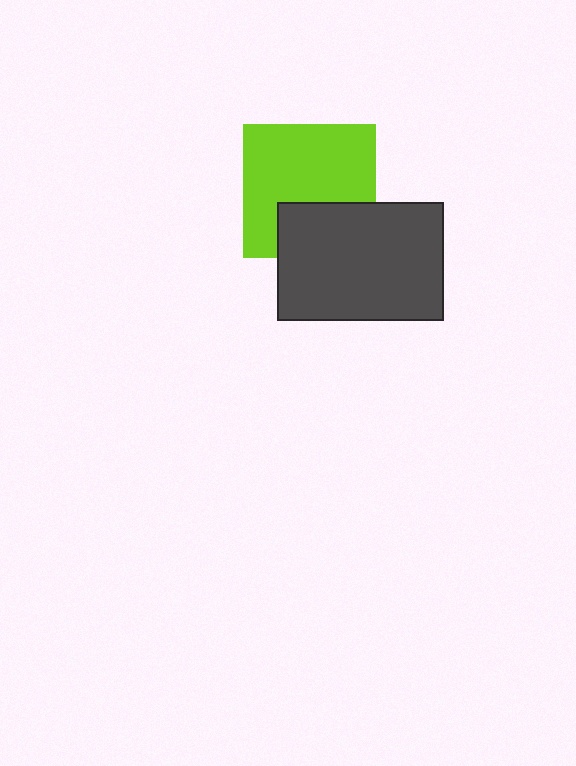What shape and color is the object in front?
The object in front is a dark gray rectangle.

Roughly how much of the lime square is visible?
Most of it is visible (roughly 69%).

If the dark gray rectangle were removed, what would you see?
You would see the complete lime square.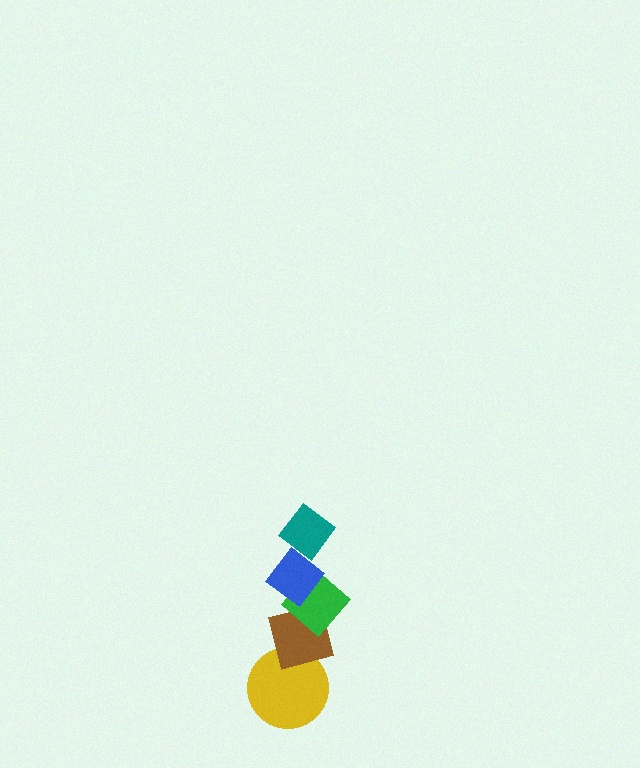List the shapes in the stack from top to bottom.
From top to bottom: the teal diamond, the blue diamond, the green diamond, the brown square, the yellow circle.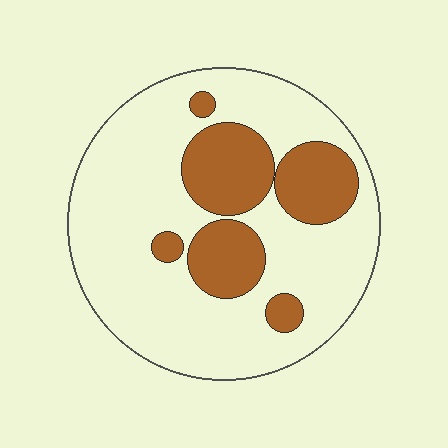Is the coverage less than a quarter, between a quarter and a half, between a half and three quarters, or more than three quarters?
Between a quarter and a half.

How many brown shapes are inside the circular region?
6.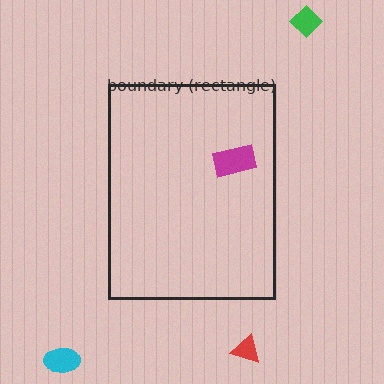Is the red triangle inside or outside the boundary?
Outside.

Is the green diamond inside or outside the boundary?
Outside.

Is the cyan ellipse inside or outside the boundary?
Outside.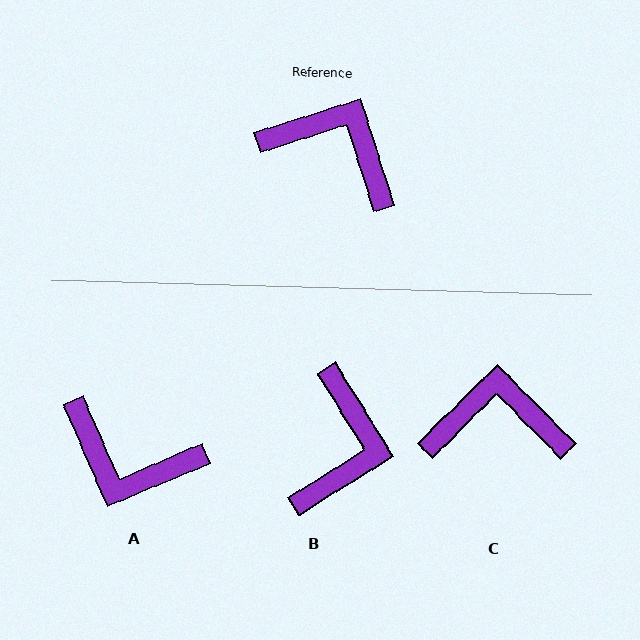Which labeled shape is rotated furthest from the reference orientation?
A, about 174 degrees away.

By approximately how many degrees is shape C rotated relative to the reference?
Approximately 27 degrees counter-clockwise.